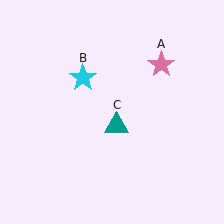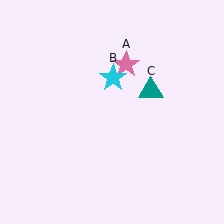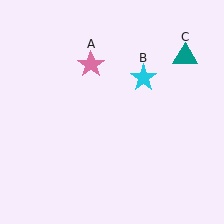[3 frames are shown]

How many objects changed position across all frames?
3 objects changed position: pink star (object A), cyan star (object B), teal triangle (object C).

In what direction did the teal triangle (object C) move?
The teal triangle (object C) moved up and to the right.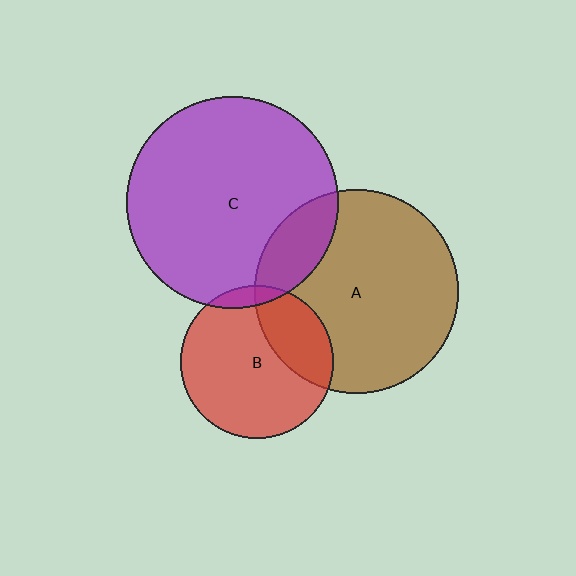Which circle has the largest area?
Circle C (purple).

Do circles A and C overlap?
Yes.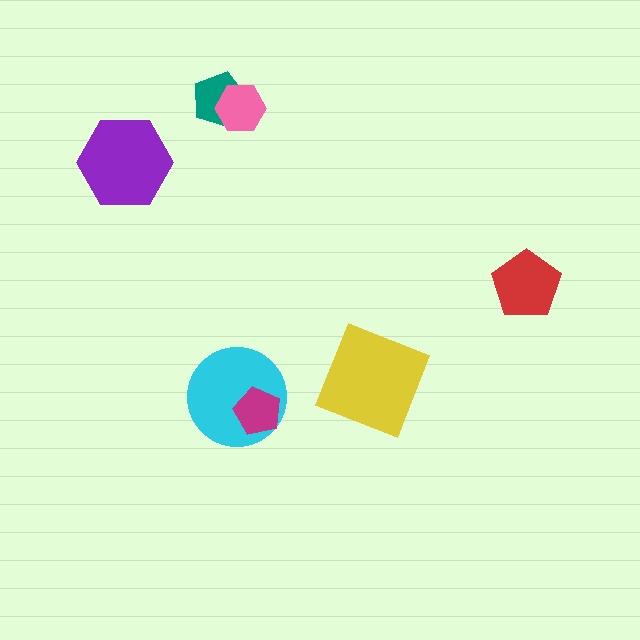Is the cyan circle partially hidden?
Yes, it is partially covered by another shape.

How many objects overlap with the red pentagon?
0 objects overlap with the red pentagon.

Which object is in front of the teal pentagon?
The pink hexagon is in front of the teal pentagon.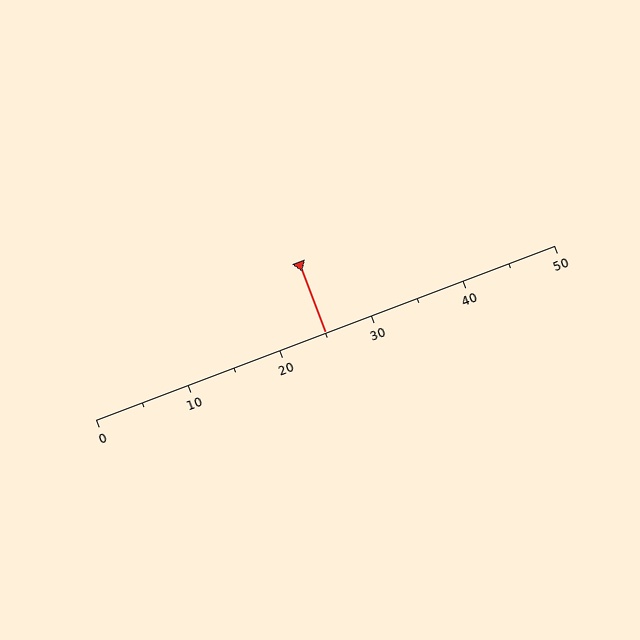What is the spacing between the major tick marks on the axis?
The major ticks are spaced 10 apart.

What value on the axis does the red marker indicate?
The marker indicates approximately 25.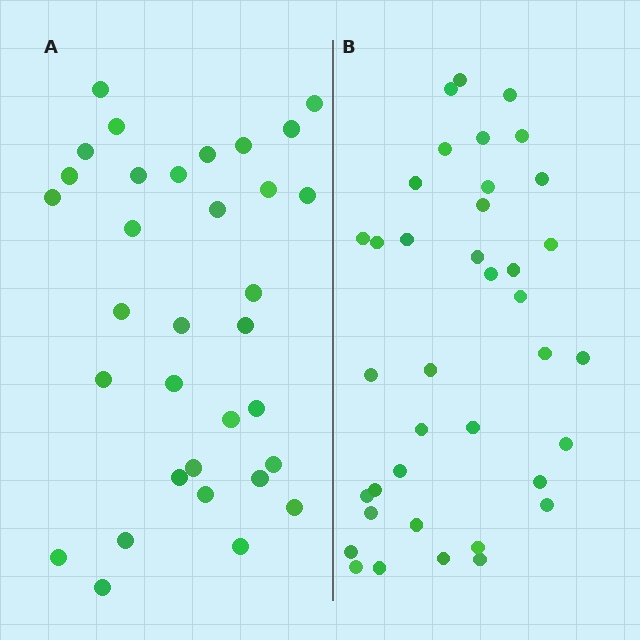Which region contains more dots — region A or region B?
Region B (the right region) has more dots.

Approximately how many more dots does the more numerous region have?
Region B has about 5 more dots than region A.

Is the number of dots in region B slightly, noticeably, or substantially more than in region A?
Region B has only slightly more — the two regions are fairly close. The ratio is roughly 1.2 to 1.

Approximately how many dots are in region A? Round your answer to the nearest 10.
About 30 dots. (The exact count is 33, which rounds to 30.)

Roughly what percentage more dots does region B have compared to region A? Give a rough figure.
About 15% more.